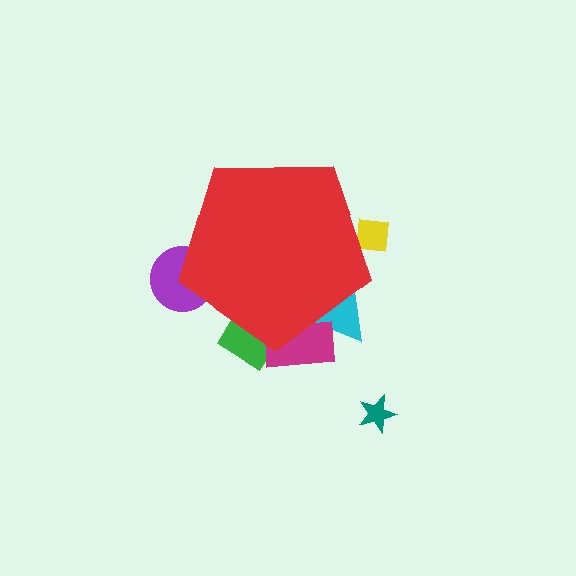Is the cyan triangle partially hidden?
Yes, the cyan triangle is partially hidden behind the red pentagon.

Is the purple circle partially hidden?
Yes, the purple circle is partially hidden behind the red pentagon.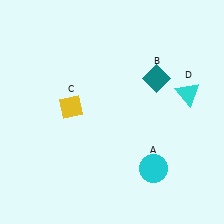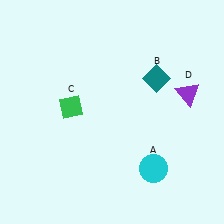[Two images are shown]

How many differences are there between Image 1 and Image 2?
There are 2 differences between the two images.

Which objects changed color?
C changed from yellow to green. D changed from cyan to purple.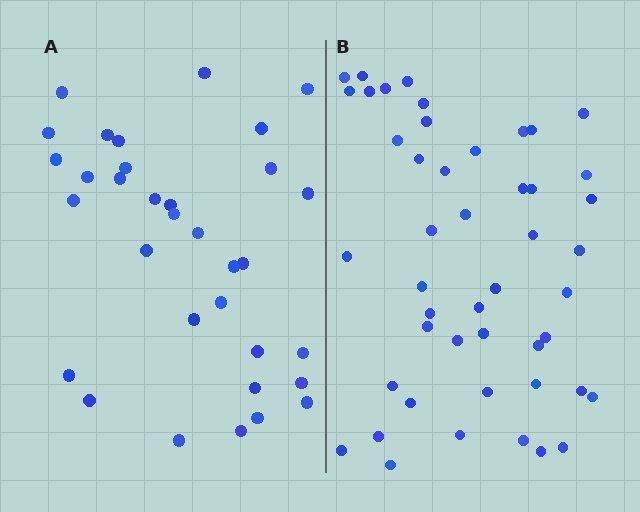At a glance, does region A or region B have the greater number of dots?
Region B (the right region) has more dots.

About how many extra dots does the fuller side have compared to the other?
Region B has approximately 15 more dots than region A.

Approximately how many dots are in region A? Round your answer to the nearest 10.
About 30 dots. (The exact count is 33, which rounds to 30.)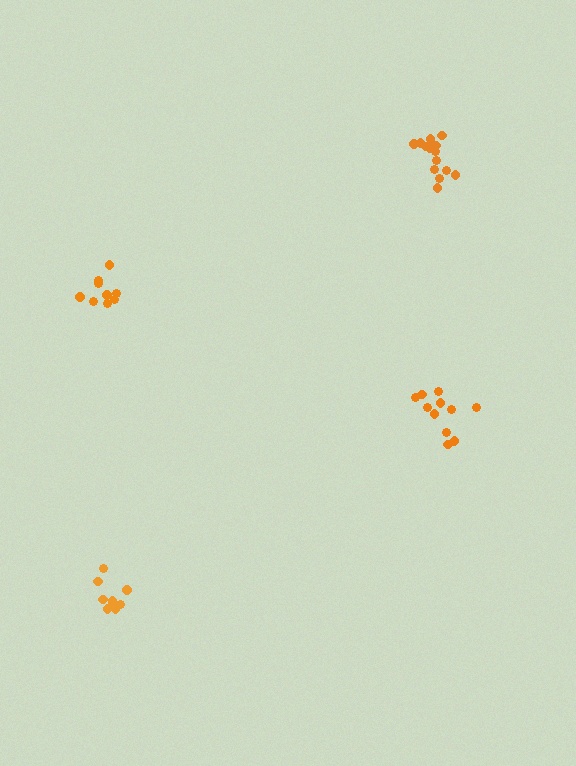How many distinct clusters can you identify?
There are 4 distinct clusters.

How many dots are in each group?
Group 1: 9 dots, Group 2: 10 dots, Group 3: 11 dots, Group 4: 14 dots (44 total).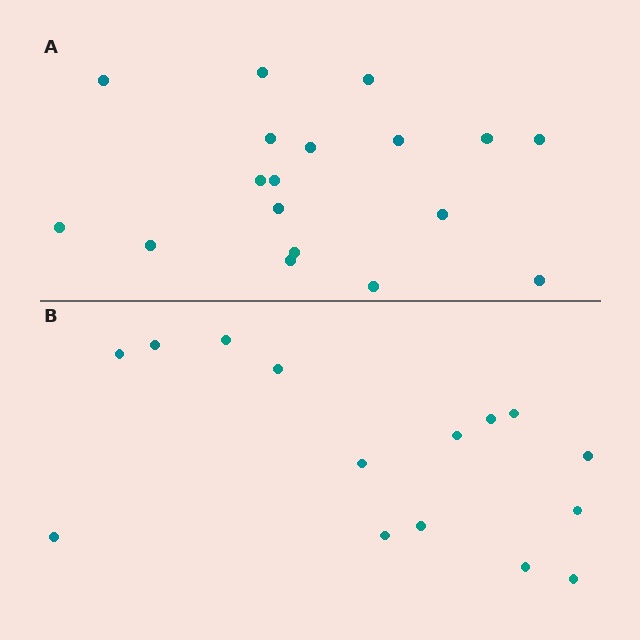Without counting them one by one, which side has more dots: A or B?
Region A (the top region) has more dots.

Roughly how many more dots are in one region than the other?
Region A has just a few more — roughly 2 or 3 more dots than region B.